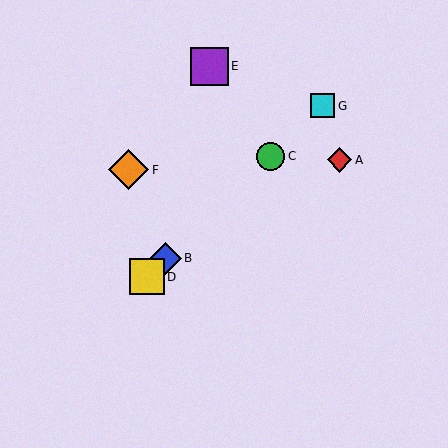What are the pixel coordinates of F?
Object F is at (129, 170).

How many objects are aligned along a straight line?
4 objects (B, C, D, G) are aligned along a straight line.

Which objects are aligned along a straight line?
Objects B, C, D, G are aligned along a straight line.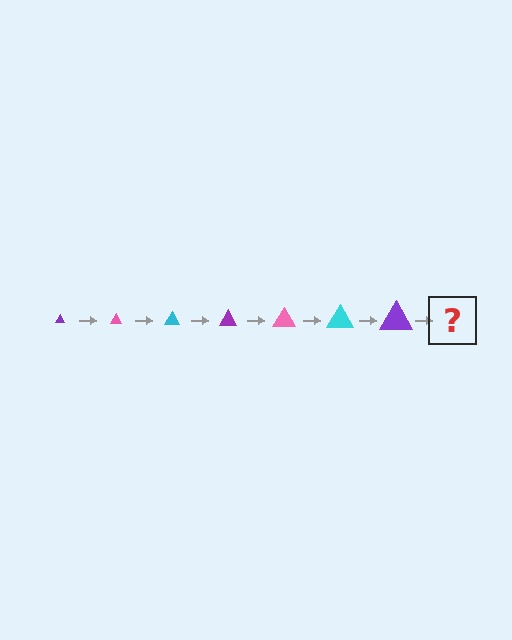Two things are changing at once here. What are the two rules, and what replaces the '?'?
The two rules are that the triangle grows larger each step and the color cycles through purple, pink, and cyan. The '?' should be a pink triangle, larger than the previous one.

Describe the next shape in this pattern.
It should be a pink triangle, larger than the previous one.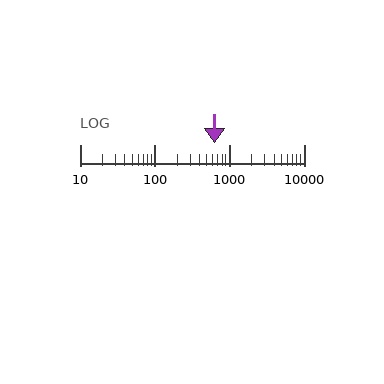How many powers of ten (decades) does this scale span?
The scale spans 3 decades, from 10 to 10000.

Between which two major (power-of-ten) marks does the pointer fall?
The pointer is between 100 and 1000.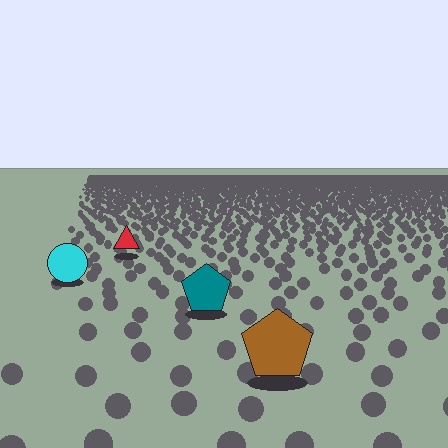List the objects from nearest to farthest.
From nearest to farthest: the brown pentagon, the teal pentagon, the cyan circle, the red triangle.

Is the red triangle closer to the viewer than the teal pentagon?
No. The teal pentagon is closer — you can tell from the texture gradient: the ground texture is coarser near it.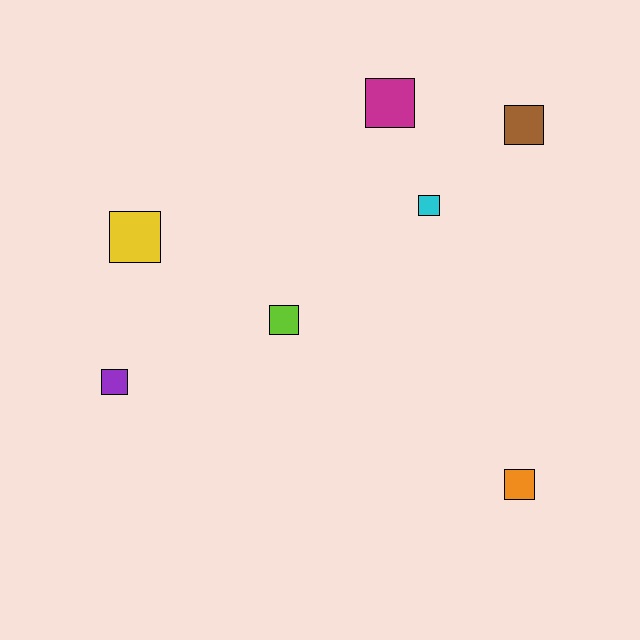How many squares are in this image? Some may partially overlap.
There are 7 squares.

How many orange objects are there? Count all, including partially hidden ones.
There is 1 orange object.